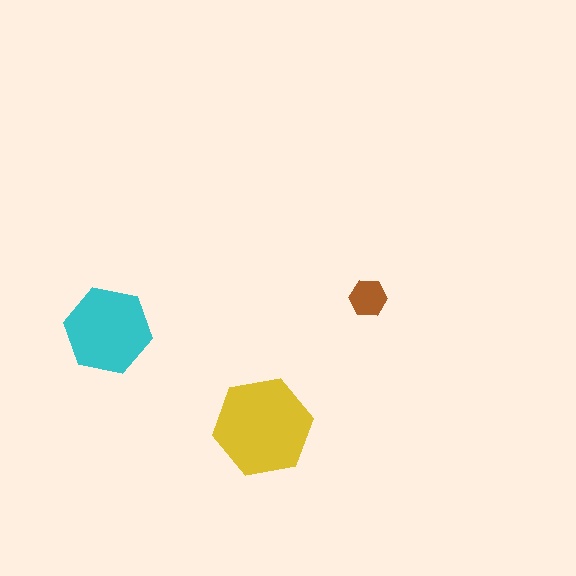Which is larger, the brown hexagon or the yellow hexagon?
The yellow one.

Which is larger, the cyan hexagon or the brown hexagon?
The cyan one.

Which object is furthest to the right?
The brown hexagon is rightmost.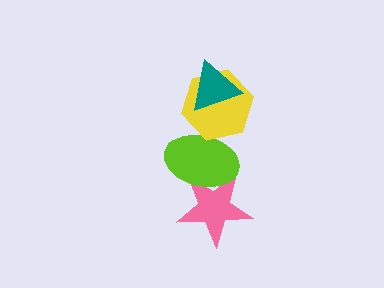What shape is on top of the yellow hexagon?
The teal triangle is on top of the yellow hexagon.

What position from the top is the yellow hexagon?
The yellow hexagon is 2nd from the top.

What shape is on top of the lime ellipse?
The yellow hexagon is on top of the lime ellipse.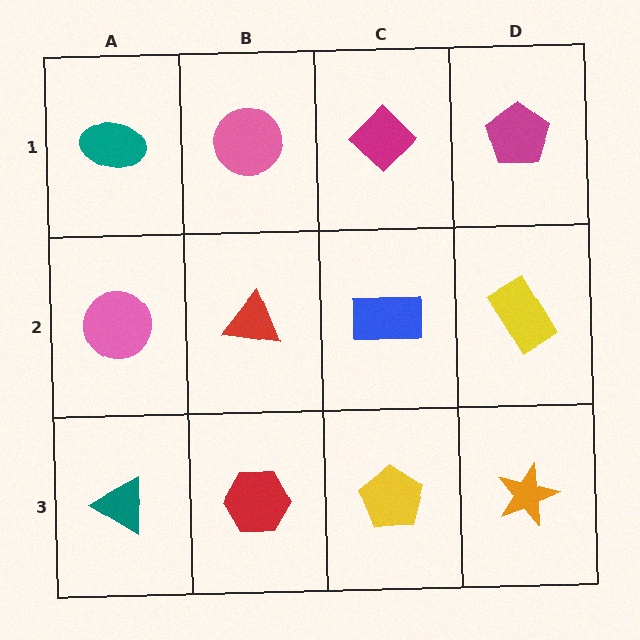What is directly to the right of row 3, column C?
An orange star.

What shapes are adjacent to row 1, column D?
A yellow rectangle (row 2, column D), a magenta diamond (row 1, column C).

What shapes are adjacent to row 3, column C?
A blue rectangle (row 2, column C), a red hexagon (row 3, column B), an orange star (row 3, column D).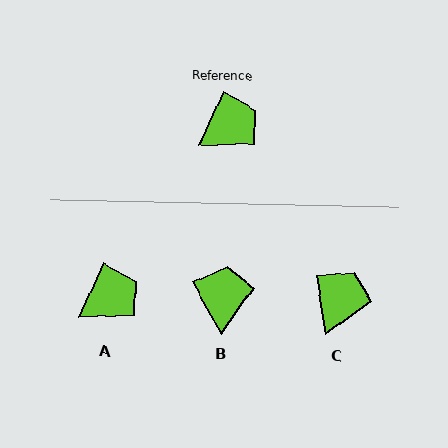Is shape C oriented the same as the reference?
No, it is off by about 34 degrees.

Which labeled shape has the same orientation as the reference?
A.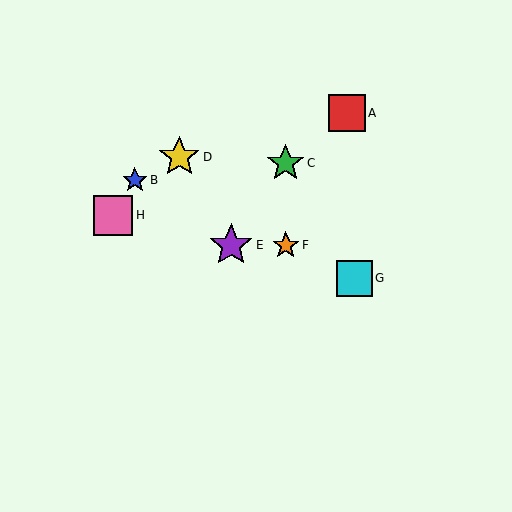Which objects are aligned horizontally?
Objects E, F are aligned horizontally.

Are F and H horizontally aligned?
No, F is at y≈246 and H is at y≈215.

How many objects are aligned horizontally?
2 objects (E, F) are aligned horizontally.